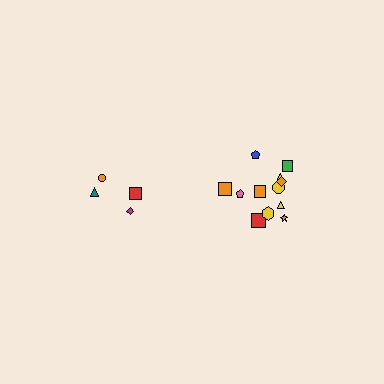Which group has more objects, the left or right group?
The right group.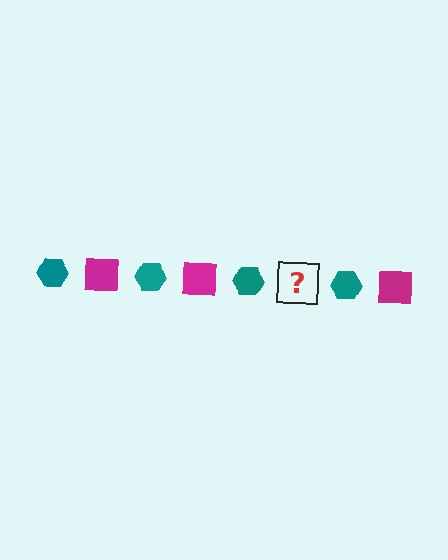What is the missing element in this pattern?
The missing element is a magenta square.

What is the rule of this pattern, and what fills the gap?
The rule is that the pattern alternates between teal hexagon and magenta square. The gap should be filled with a magenta square.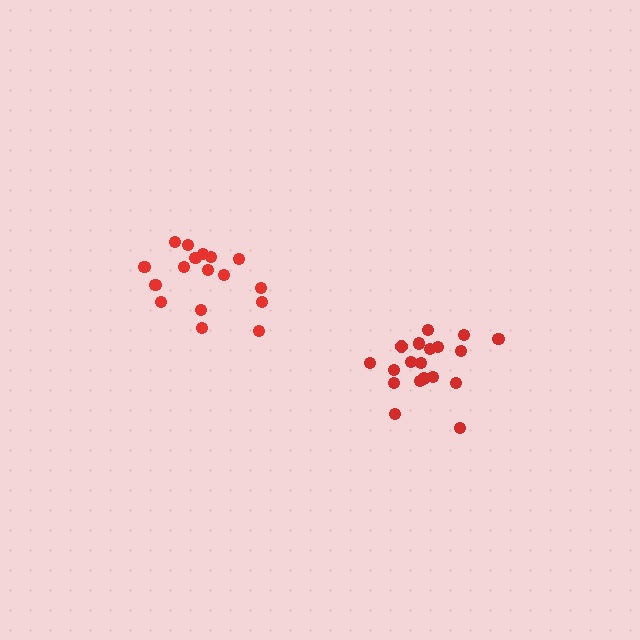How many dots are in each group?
Group 1: 17 dots, Group 2: 19 dots (36 total).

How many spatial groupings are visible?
There are 2 spatial groupings.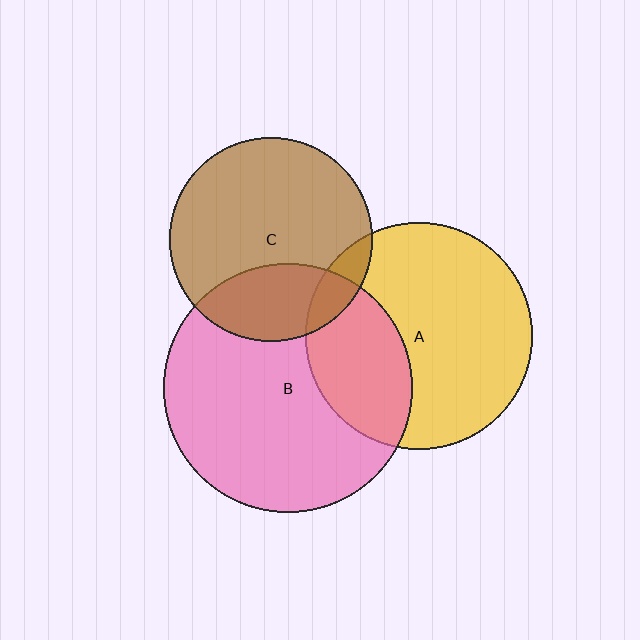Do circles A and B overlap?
Yes.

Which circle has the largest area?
Circle B (pink).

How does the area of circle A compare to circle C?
Approximately 1.2 times.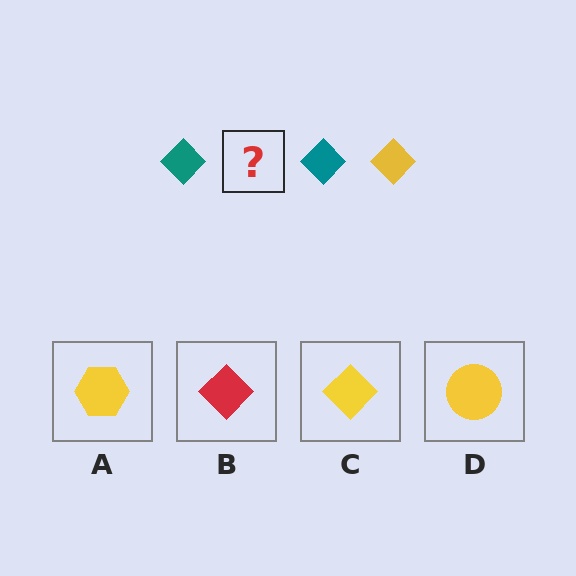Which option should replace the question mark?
Option C.